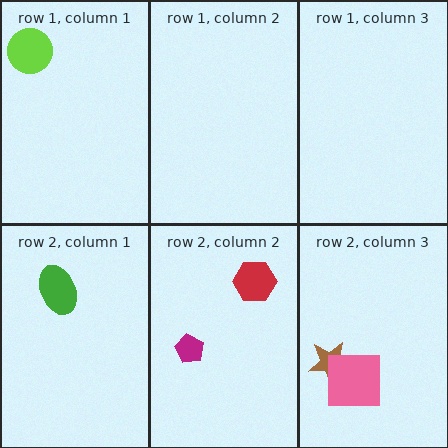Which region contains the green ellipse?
The row 2, column 1 region.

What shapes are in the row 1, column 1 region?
The lime circle.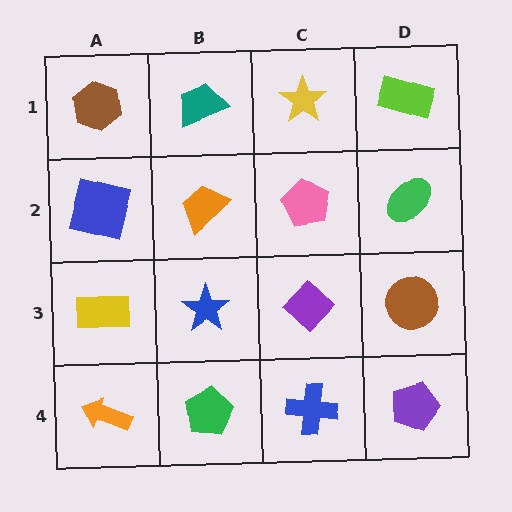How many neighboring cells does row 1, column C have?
3.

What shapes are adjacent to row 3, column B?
An orange trapezoid (row 2, column B), a green pentagon (row 4, column B), a yellow rectangle (row 3, column A), a purple diamond (row 3, column C).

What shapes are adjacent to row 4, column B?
A blue star (row 3, column B), an orange arrow (row 4, column A), a blue cross (row 4, column C).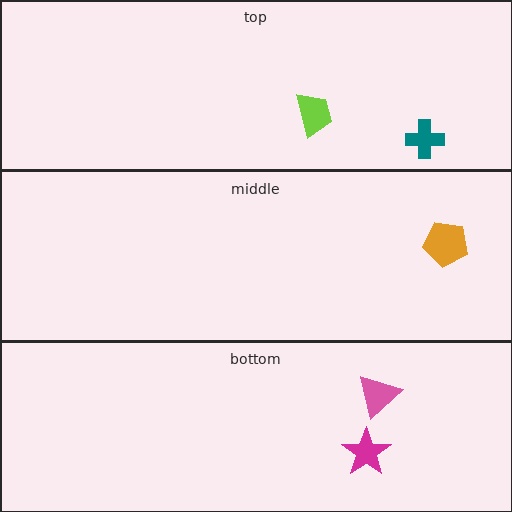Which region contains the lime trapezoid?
The top region.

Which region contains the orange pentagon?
The middle region.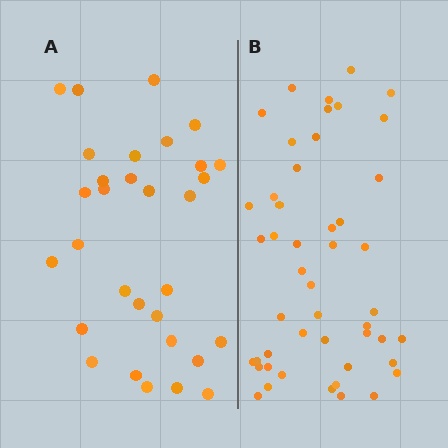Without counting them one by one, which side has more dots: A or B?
Region B (the right region) has more dots.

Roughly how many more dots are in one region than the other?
Region B has approximately 15 more dots than region A.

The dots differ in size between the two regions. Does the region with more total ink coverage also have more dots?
No. Region A has more total ink coverage because its dots are larger, but region B actually contains more individual dots. Total area can be misleading — the number of items is what matters here.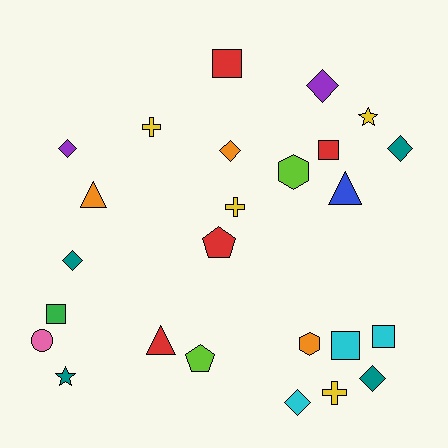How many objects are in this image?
There are 25 objects.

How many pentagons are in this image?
There are 2 pentagons.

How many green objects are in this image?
There is 1 green object.